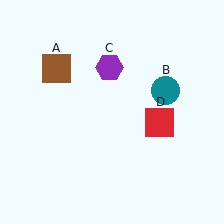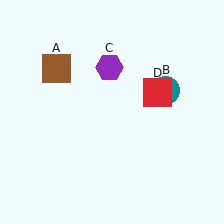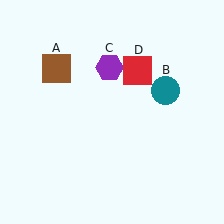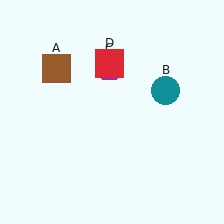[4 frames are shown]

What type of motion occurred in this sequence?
The red square (object D) rotated counterclockwise around the center of the scene.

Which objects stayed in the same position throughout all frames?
Brown square (object A) and teal circle (object B) and purple hexagon (object C) remained stationary.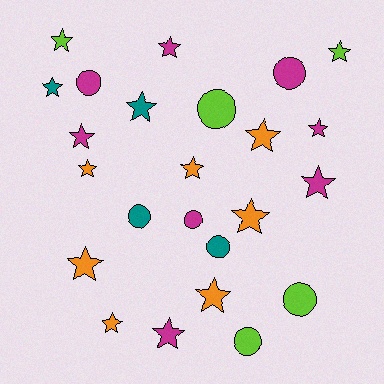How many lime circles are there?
There are 3 lime circles.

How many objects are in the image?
There are 24 objects.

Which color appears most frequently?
Magenta, with 8 objects.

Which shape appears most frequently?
Star, with 16 objects.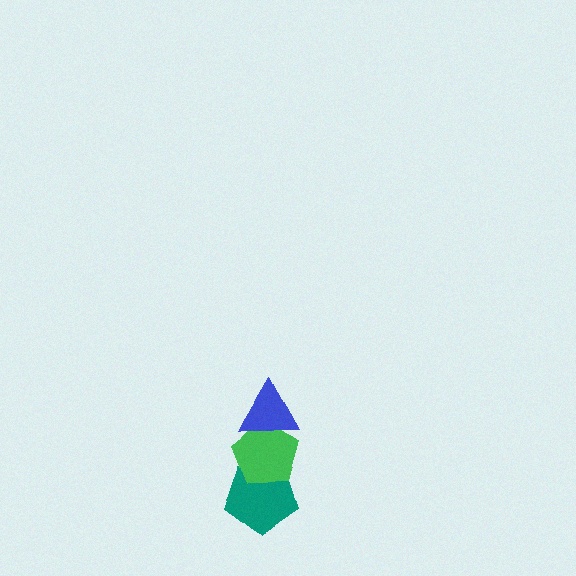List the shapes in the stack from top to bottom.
From top to bottom: the blue triangle, the green pentagon, the teal pentagon.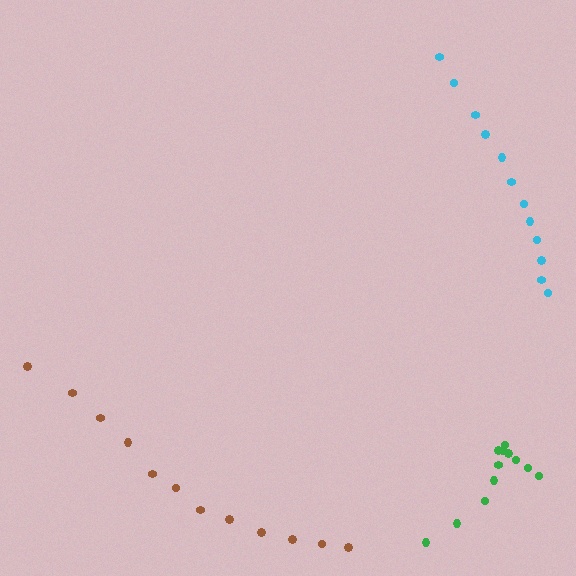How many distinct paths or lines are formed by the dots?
There are 3 distinct paths.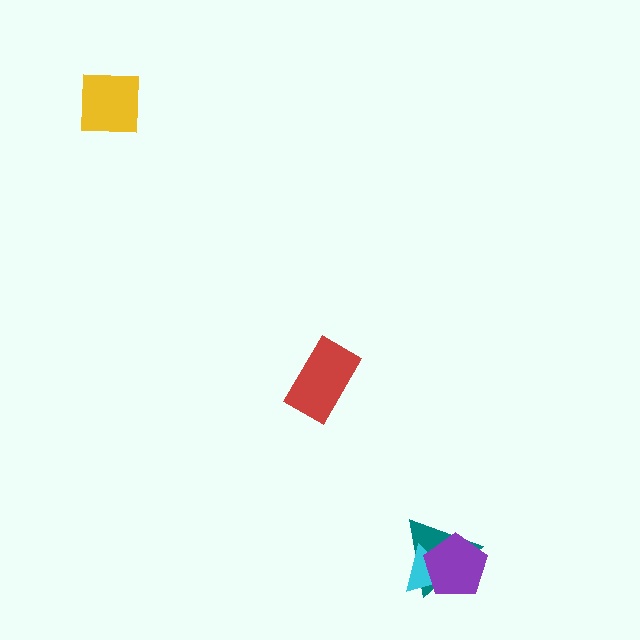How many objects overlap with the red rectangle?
0 objects overlap with the red rectangle.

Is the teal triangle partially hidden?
Yes, it is partially covered by another shape.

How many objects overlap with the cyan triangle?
2 objects overlap with the cyan triangle.